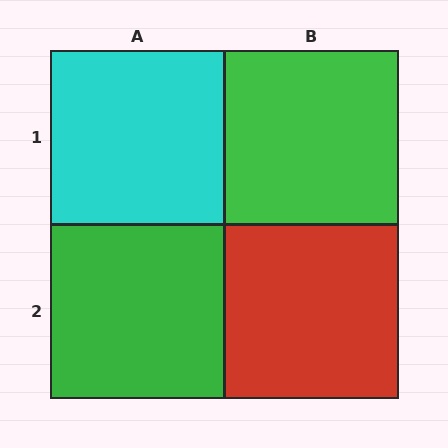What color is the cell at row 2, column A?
Green.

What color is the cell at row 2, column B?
Red.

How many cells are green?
2 cells are green.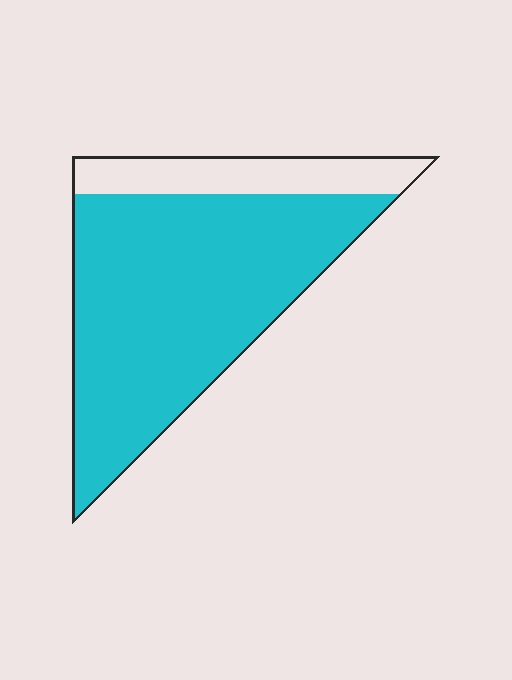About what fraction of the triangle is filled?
About four fifths (4/5).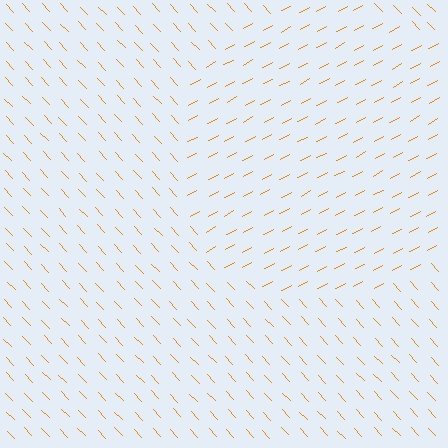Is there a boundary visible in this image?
Yes, there is a texture boundary formed by a change in line orientation.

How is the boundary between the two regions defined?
The boundary is defined purely by a change in line orientation (approximately 75 degrees difference). All lines are the same color and thickness.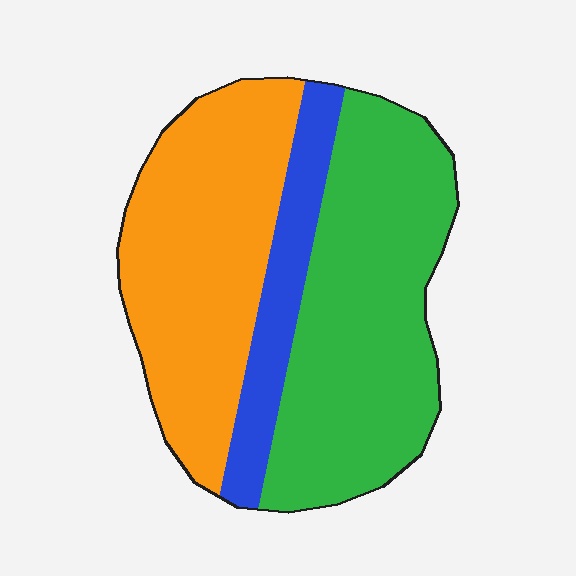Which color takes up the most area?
Green, at roughly 45%.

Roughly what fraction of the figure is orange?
Orange covers 40% of the figure.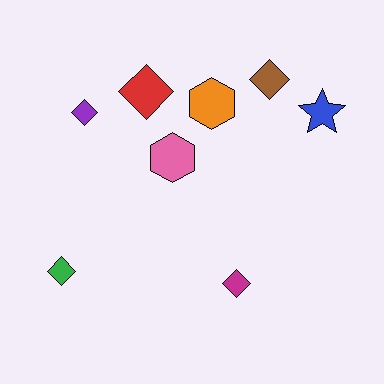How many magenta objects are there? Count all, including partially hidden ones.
There is 1 magenta object.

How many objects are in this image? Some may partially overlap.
There are 8 objects.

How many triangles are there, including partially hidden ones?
There are no triangles.